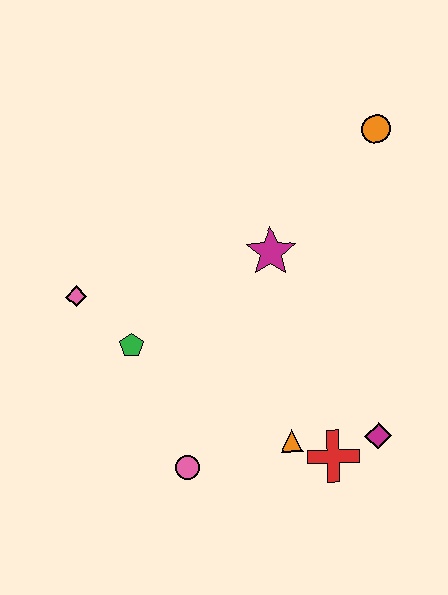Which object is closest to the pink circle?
The orange triangle is closest to the pink circle.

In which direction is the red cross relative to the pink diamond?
The red cross is to the right of the pink diamond.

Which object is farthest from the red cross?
The orange circle is farthest from the red cross.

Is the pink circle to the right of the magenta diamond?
No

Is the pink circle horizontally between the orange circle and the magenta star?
No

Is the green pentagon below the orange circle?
Yes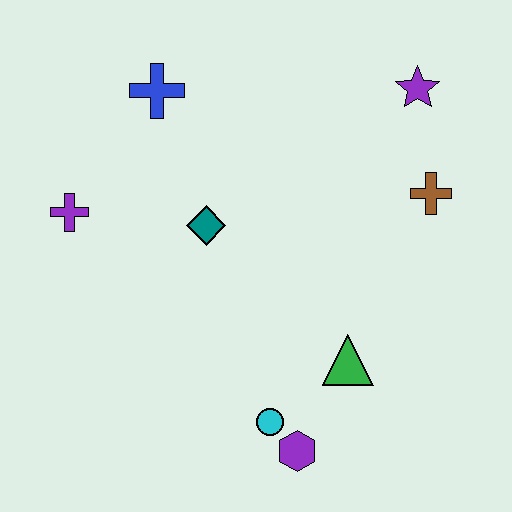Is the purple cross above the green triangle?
Yes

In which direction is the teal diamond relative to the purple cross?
The teal diamond is to the right of the purple cross.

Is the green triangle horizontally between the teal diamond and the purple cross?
No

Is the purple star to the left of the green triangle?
No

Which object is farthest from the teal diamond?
The purple star is farthest from the teal diamond.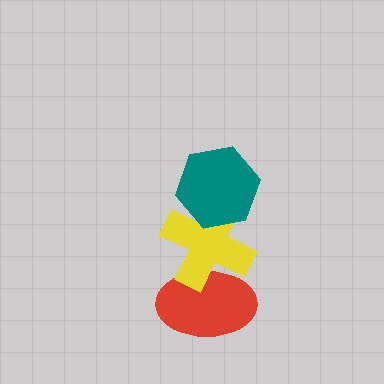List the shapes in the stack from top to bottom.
From top to bottom: the teal hexagon, the yellow cross, the red ellipse.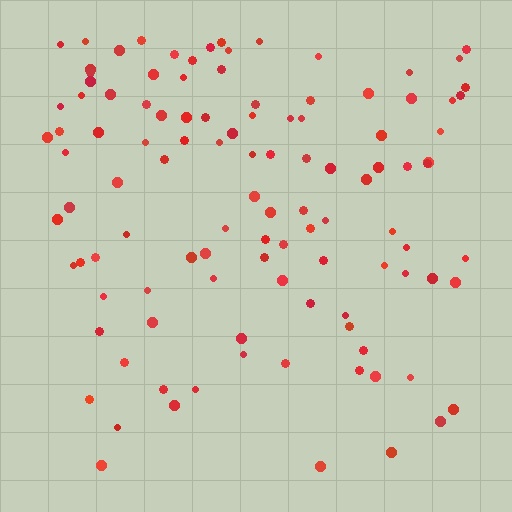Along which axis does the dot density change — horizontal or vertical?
Vertical.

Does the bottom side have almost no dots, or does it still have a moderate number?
Still a moderate number, just noticeably fewer than the top.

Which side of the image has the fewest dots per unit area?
The bottom.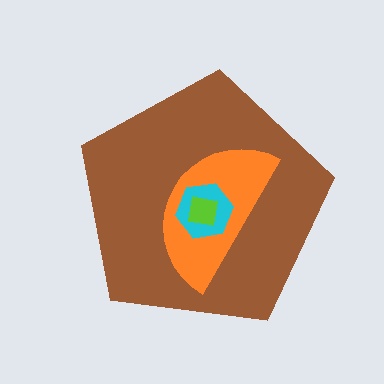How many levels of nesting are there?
4.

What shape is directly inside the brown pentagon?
The orange semicircle.